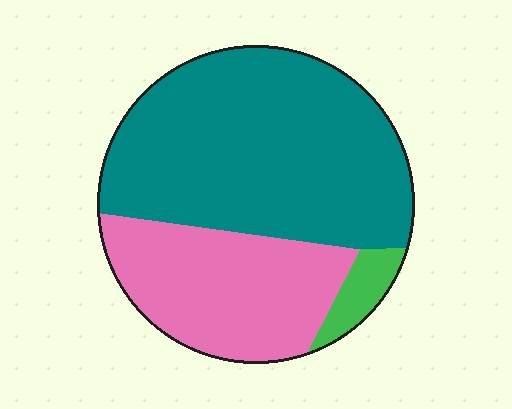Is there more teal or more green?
Teal.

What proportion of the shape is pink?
Pink takes up between a sixth and a third of the shape.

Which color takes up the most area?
Teal, at roughly 60%.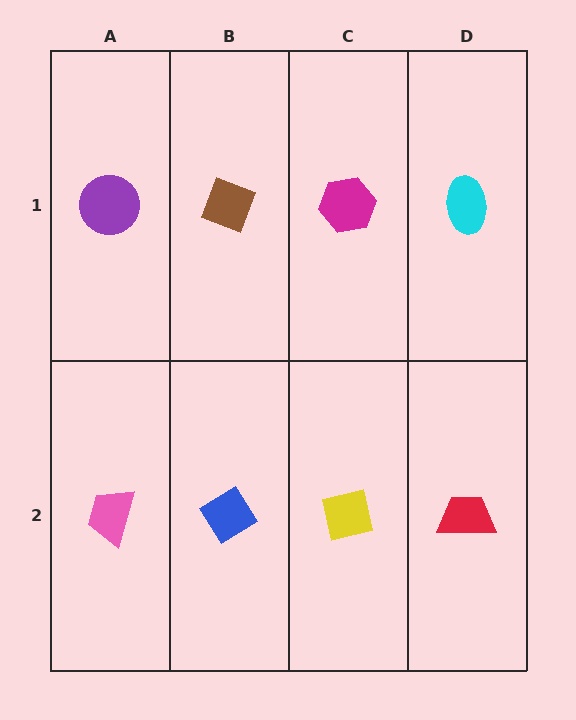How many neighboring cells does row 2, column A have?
2.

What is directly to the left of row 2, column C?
A blue diamond.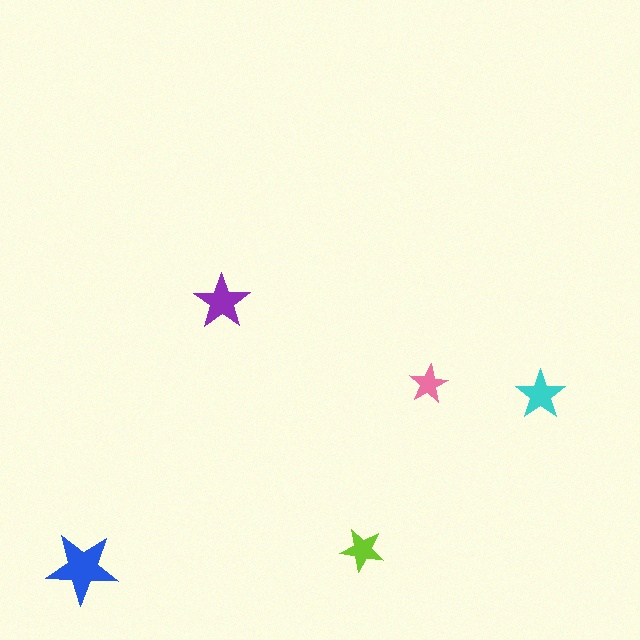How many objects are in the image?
There are 5 objects in the image.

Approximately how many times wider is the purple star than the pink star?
About 1.5 times wider.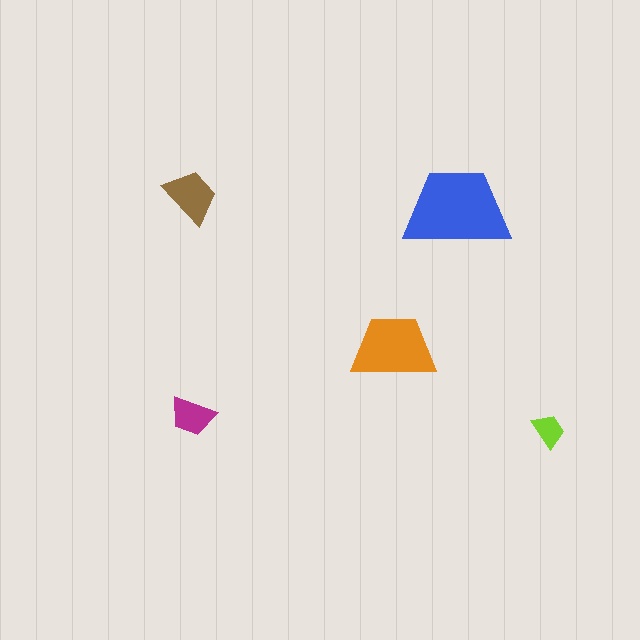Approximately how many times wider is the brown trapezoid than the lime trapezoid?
About 1.5 times wider.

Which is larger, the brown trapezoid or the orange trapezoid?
The orange one.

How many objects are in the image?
There are 5 objects in the image.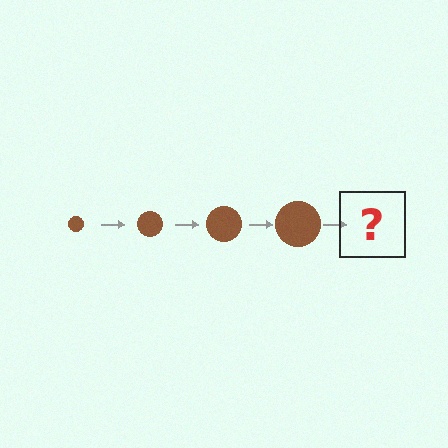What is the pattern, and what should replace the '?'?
The pattern is that the circle gets progressively larger each step. The '?' should be a brown circle, larger than the previous one.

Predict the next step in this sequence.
The next step is a brown circle, larger than the previous one.